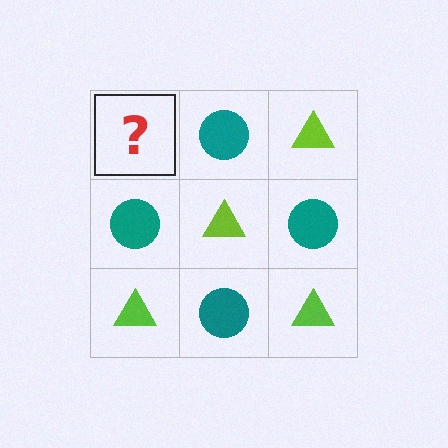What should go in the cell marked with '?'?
The missing cell should contain a lime triangle.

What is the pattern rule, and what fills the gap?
The rule is that it alternates lime triangle and teal circle in a checkerboard pattern. The gap should be filled with a lime triangle.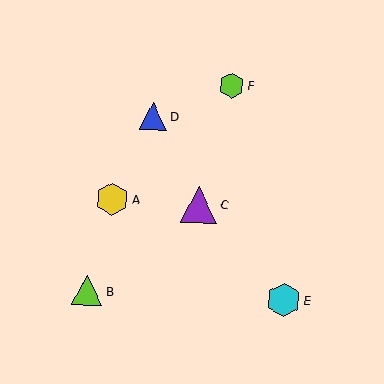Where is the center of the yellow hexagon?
The center of the yellow hexagon is at (112, 199).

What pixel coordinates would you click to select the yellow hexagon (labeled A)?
Click at (112, 199) to select the yellow hexagon A.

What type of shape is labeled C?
Shape C is a purple triangle.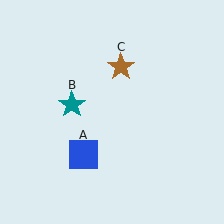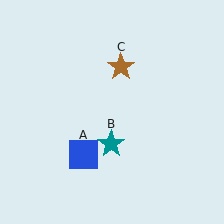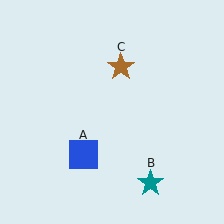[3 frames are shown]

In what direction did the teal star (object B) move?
The teal star (object B) moved down and to the right.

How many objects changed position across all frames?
1 object changed position: teal star (object B).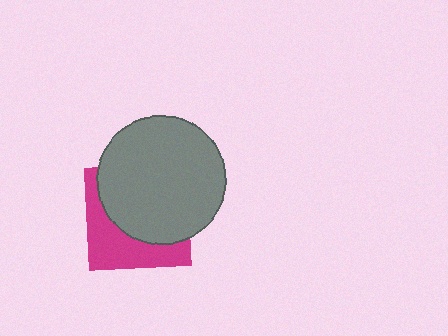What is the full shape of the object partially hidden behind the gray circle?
The partially hidden object is a magenta square.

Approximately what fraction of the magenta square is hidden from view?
Roughly 60% of the magenta square is hidden behind the gray circle.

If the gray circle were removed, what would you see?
You would see the complete magenta square.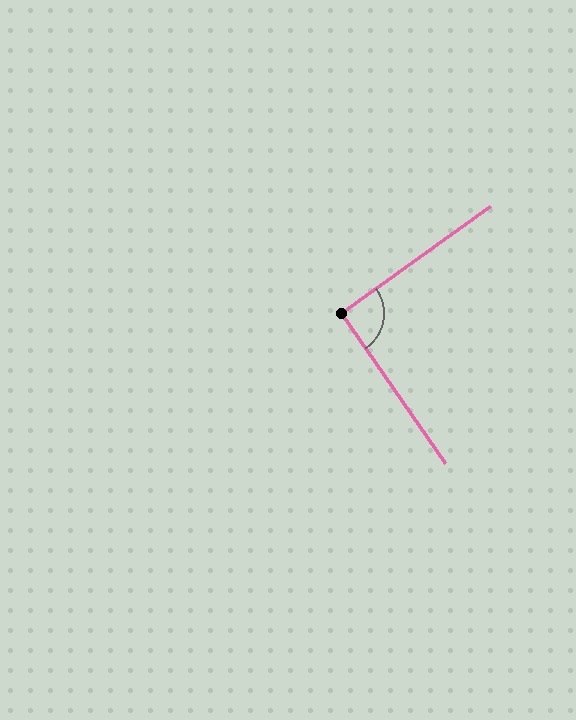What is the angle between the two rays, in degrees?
Approximately 91 degrees.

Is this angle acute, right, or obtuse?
It is approximately a right angle.